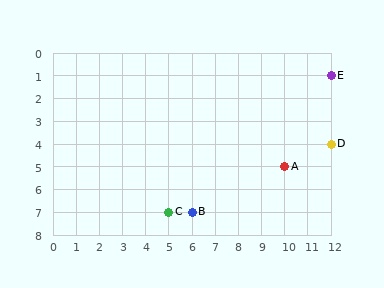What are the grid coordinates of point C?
Point C is at grid coordinates (5, 7).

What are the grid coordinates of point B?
Point B is at grid coordinates (6, 7).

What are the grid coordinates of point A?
Point A is at grid coordinates (10, 5).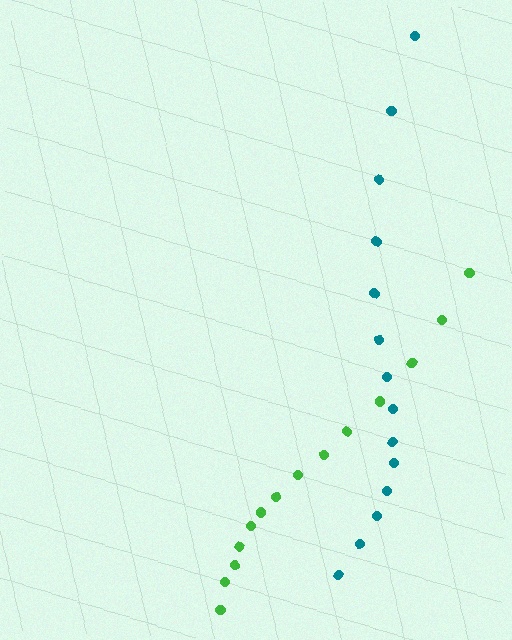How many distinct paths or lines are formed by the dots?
There are 2 distinct paths.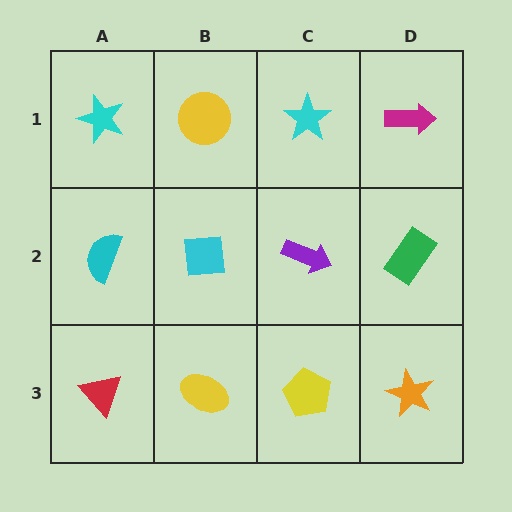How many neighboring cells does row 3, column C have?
3.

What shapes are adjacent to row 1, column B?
A cyan square (row 2, column B), a cyan star (row 1, column A), a cyan star (row 1, column C).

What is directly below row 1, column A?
A cyan semicircle.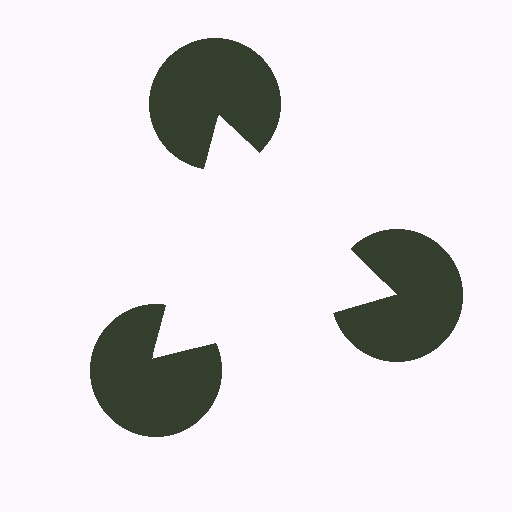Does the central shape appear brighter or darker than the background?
It typically appears slightly brighter than the background, even though no actual brightness change is drawn.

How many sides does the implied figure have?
3 sides.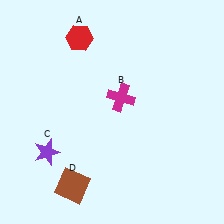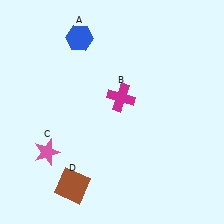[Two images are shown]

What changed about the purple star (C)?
In Image 1, C is purple. In Image 2, it changed to pink.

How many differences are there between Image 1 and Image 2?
There are 2 differences between the two images.